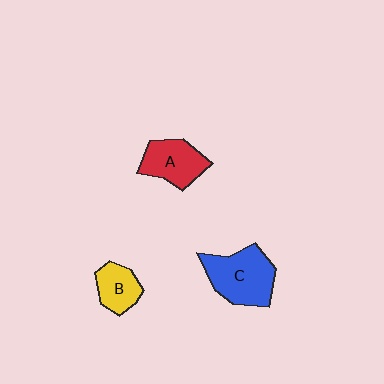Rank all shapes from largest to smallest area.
From largest to smallest: C (blue), A (red), B (yellow).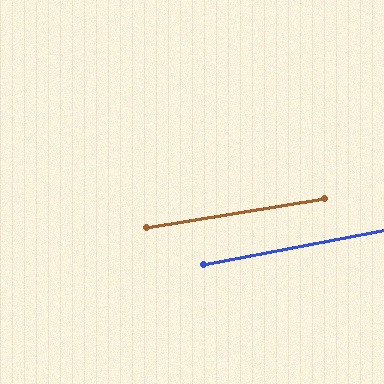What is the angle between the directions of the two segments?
Approximately 1 degree.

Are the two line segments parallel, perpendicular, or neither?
Parallel — their directions differ by only 1.3°.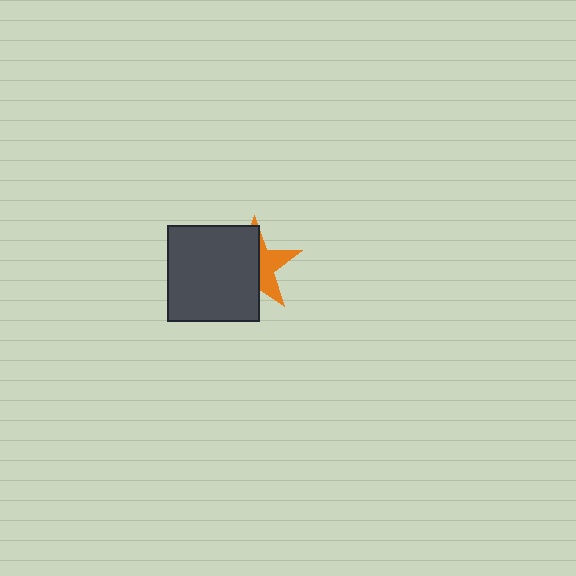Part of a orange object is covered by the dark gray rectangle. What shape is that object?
It is a star.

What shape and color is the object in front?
The object in front is a dark gray rectangle.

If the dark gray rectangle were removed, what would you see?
You would see the complete orange star.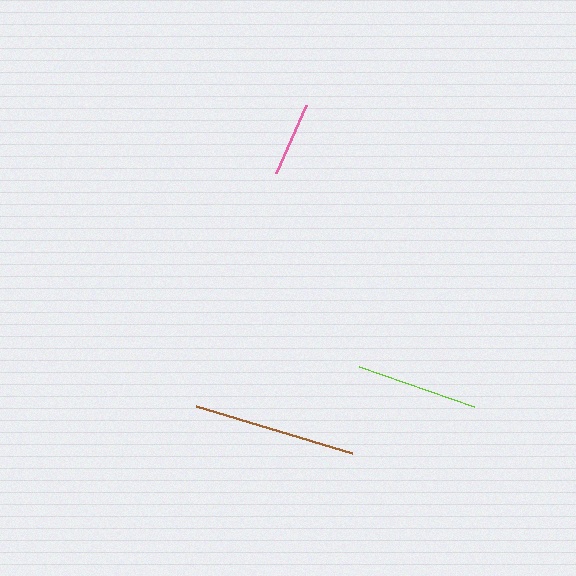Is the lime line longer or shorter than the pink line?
The lime line is longer than the pink line.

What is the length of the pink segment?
The pink segment is approximately 73 pixels long.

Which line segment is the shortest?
The pink line is the shortest at approximately 73 pixels.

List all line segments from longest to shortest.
From longest to shortest: brown, lime, pink.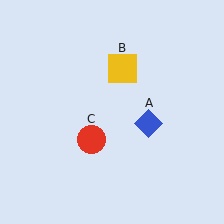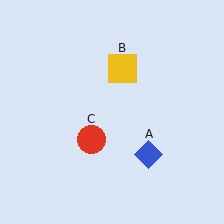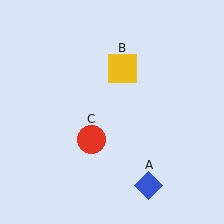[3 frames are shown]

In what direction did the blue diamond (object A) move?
The blue diamond (object A) moved down.